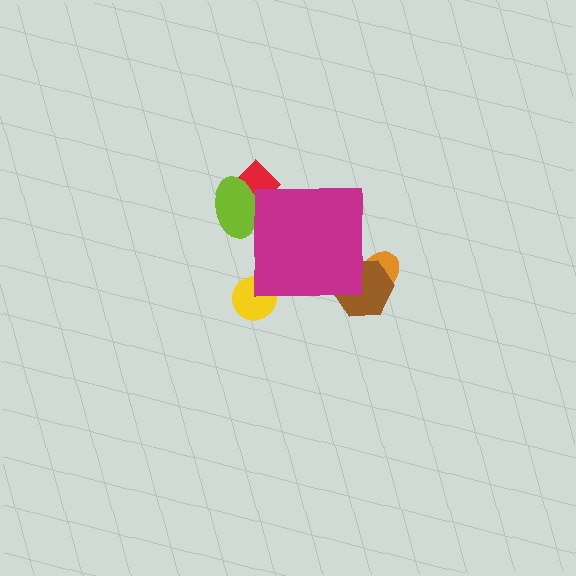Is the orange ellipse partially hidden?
Yes, the orange ellipse is partially hidden behind the magenta square.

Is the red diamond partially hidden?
Yes, the red diamond is partially hidden behind the magenta square.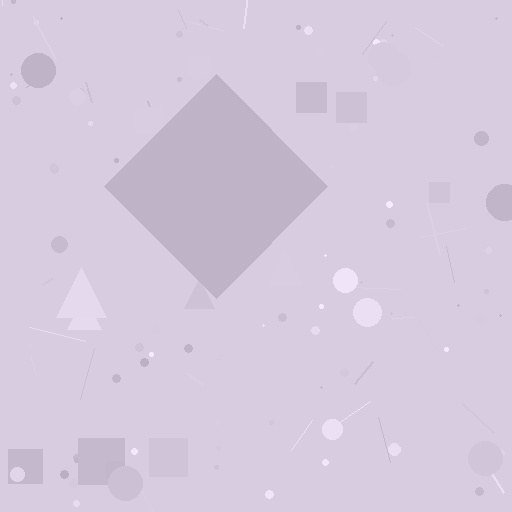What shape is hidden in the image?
A diamond is hidden in the image.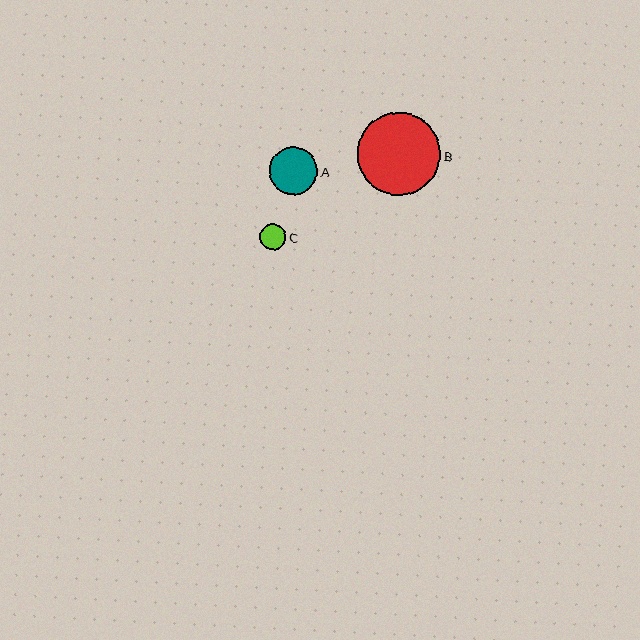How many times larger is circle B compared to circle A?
Circle B is approximately 1.7 times the size of circle A.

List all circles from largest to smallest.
From largest to smallest: B, A, C.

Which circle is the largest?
Circle B is the largest with a size of approximately 83 pixels.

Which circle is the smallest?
Circle C is the smallest with a size of approximately 26 pixels.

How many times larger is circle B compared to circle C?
Circle B is approximately 3.2 times the size of circle C.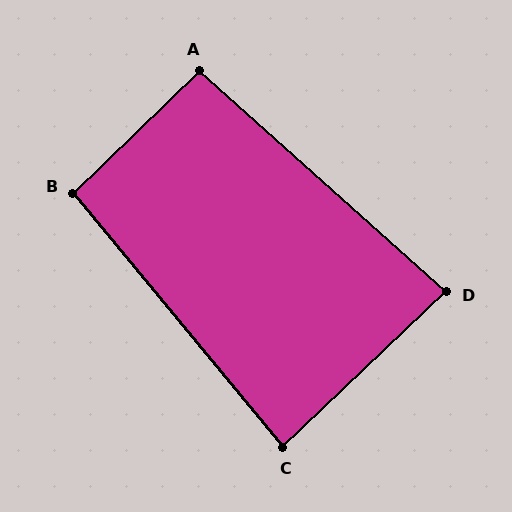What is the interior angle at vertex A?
Approximately 94 degrees (approximately right).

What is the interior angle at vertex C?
Approximately 86 degrees (approximately right).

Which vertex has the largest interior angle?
B, at approximately 94 degrees.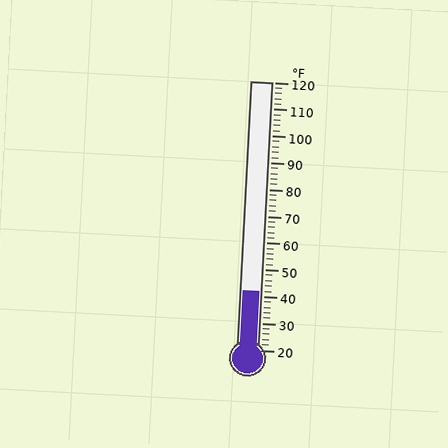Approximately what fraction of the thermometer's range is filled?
The thermometer is filled to approximately 20% of its range.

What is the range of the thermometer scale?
The thermometer scale ranges from 20°F to 120°F.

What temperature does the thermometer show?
The thermometer shows approximately 42°F.